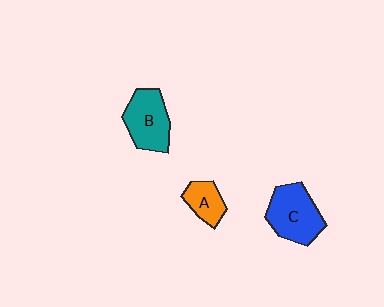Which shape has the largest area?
Shape C (blue).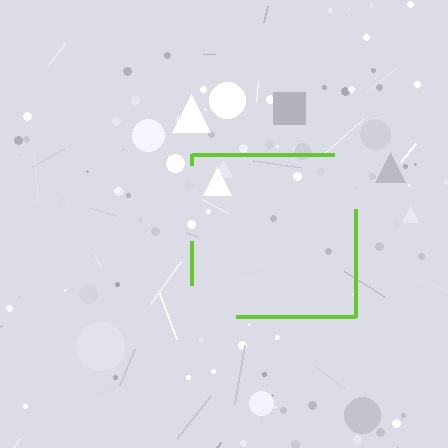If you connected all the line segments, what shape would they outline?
They would outline a square.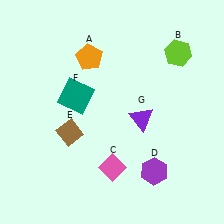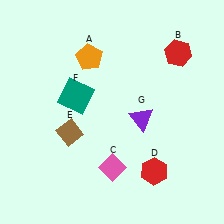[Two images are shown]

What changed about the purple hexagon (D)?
In Image 1, D is purple. In Image 2, it changed to red.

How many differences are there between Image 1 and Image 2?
There are 2 differences between the two images.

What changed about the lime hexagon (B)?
In Image 1, B is lime. In Image 2, it changed to red.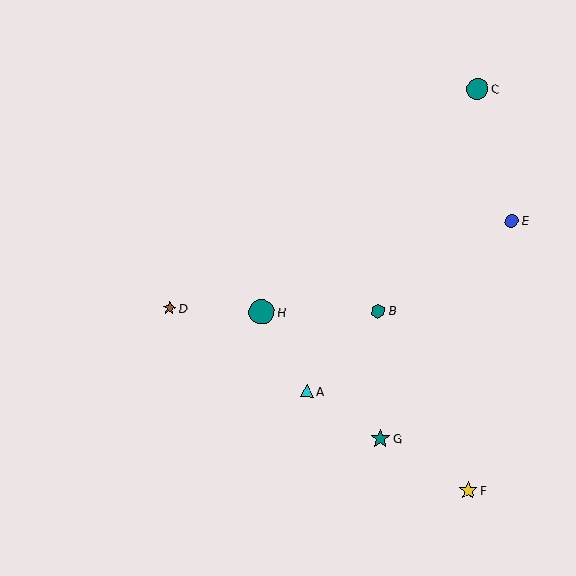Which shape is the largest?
The teal circle (labeled H) is the largest.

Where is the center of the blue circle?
The center of the blue circle is at (512, 221).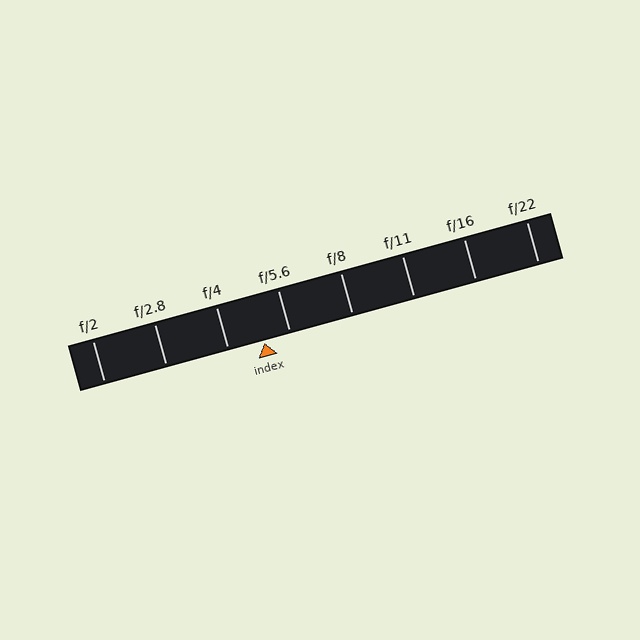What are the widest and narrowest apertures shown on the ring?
The widest aperture shown is f/2 and the narrowest is f/22.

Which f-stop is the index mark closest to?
The index mark is closest to f/5.6.